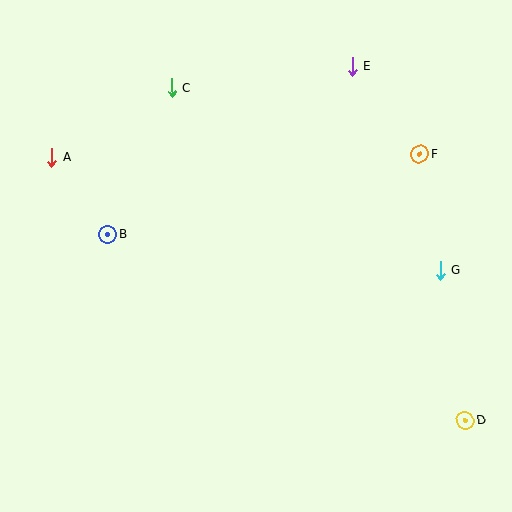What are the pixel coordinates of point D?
Point D is at (465, 420).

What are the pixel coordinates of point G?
Point G is at (440, 271).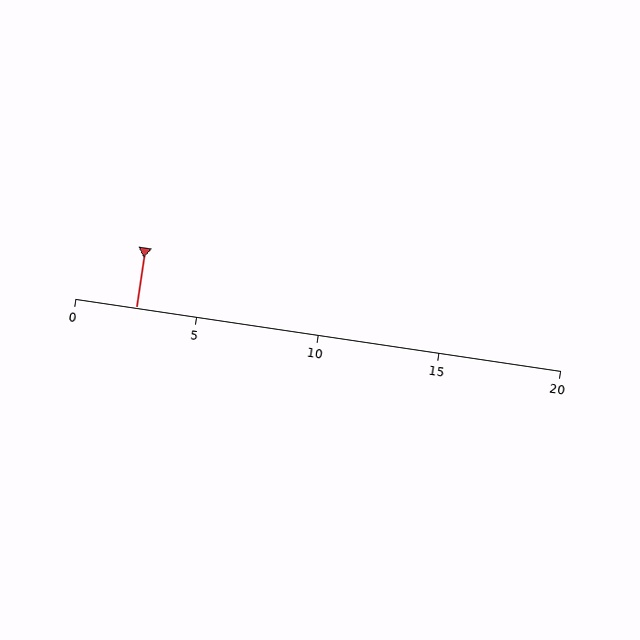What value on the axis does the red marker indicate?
The marker indicates approximately 2.5.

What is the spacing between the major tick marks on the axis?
The major ticks are spaced 5 apart.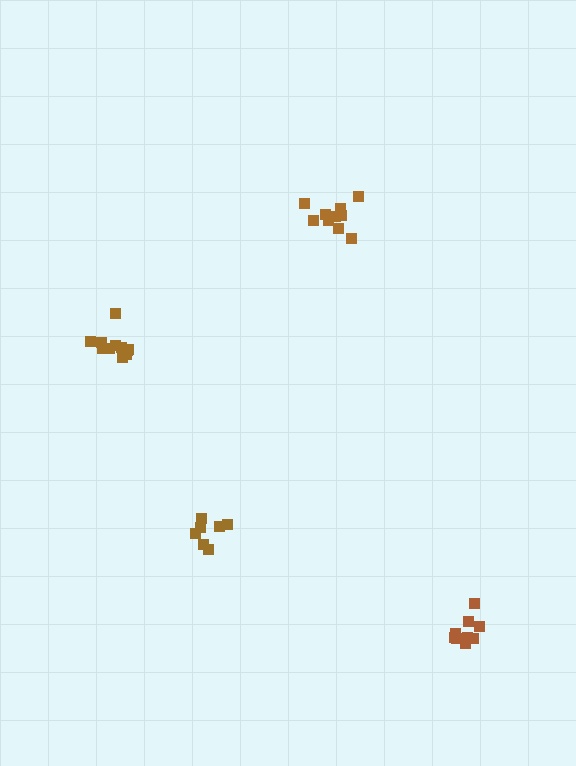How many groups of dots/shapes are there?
There are 4 groups.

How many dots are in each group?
Group 1: 11 dots, Group 2: 9 dots, Group 3: 12 dots, Group 4: 7 dots (39 total).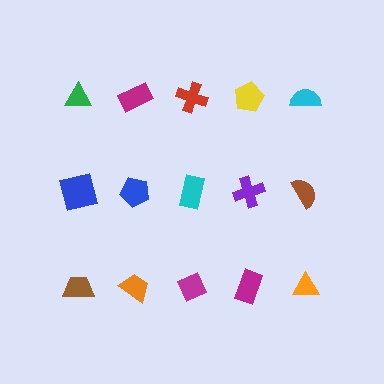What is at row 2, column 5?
A brown semicircle.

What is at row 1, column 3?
A red cross.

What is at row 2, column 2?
A blue pentagon.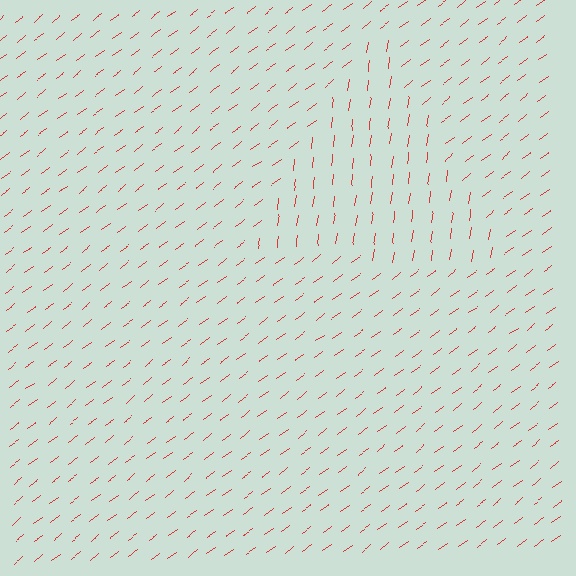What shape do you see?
I see a triangle.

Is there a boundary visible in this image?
Yes, there is a texture boundary formed by a change in line orientation.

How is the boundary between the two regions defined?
The boundary is defined purely by a change in line orientation (approximately 45 degrees difference). All lines are the same color and thickness.